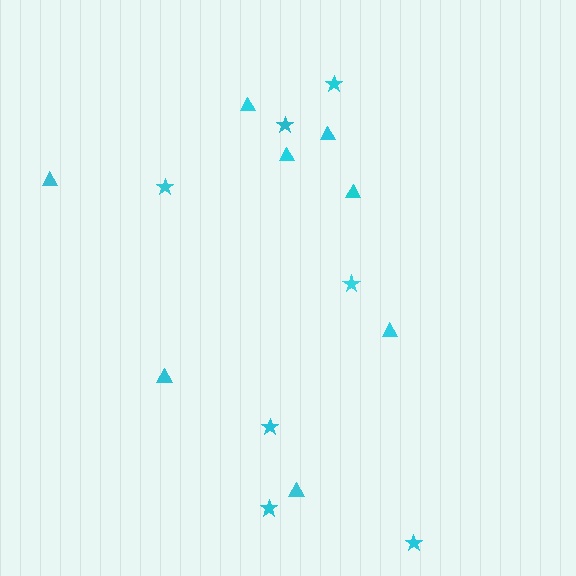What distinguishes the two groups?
There are 2 groups: one group of stars (7) and one group of triangles (8).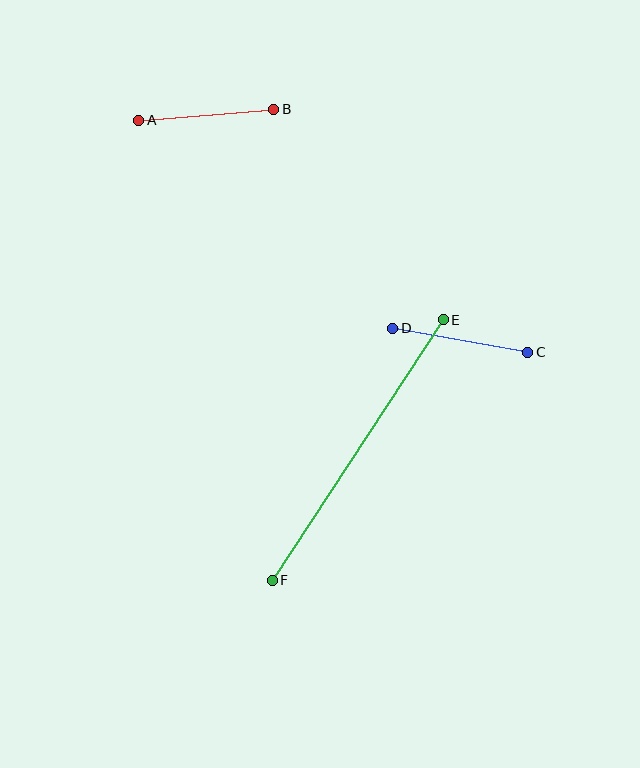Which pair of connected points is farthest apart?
Points E and F are farthest apart.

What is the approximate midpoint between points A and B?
The midpoint is at approximately (206, 115) pixels.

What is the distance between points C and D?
The distance is approximately 137 pixels.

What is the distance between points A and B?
The distance is approximately 136 pixels.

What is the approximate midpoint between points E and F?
The midpoint is at approximately (358, 450) pixels.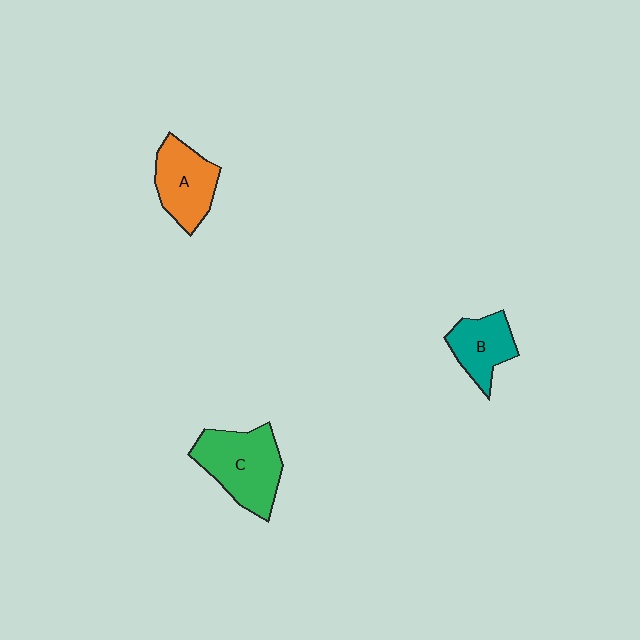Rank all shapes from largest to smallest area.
From largest to smallest: C (green), A (orange), B (teal).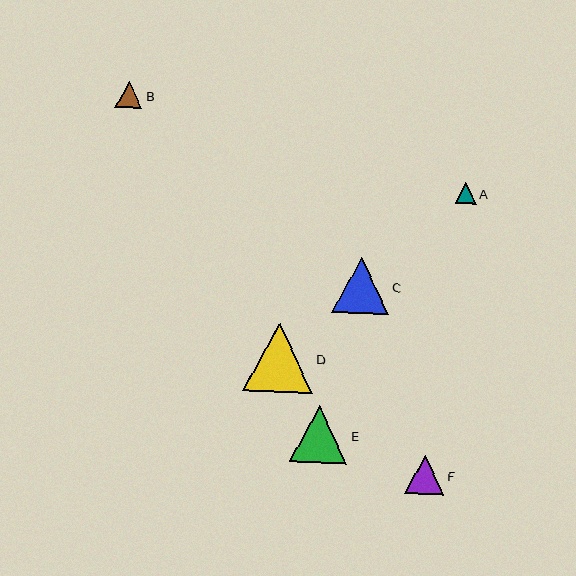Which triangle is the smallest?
Triangle A is the smallest with a size of approximately 21 pixels.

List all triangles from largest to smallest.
From largest to smallest: D, E, C, F, B, A.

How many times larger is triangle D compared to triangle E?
Triangle D is approximately 1.2 times the size of triangle E.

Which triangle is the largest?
Triangle D is the largest with a size of approximately 69 pixels.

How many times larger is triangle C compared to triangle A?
Triangle C is approximately 2.7 times the size of triangle A.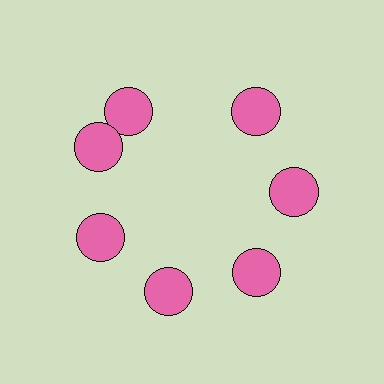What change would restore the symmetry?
The symmetry would be restored by rotating it back into even spacing with its neighbors so that all 7 circles sit at equal angles and equal distance from the center.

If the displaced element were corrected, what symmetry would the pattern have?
It would have 7-fold rotational symmetry — the pattern would map onto itself every 51 degrees.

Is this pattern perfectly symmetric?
No. The 7 pink circles are arranged in a ring, but one element near the 12 o'clock position is rotated out of alignment along the ring, breaking the 7-fold rotational symmetry.